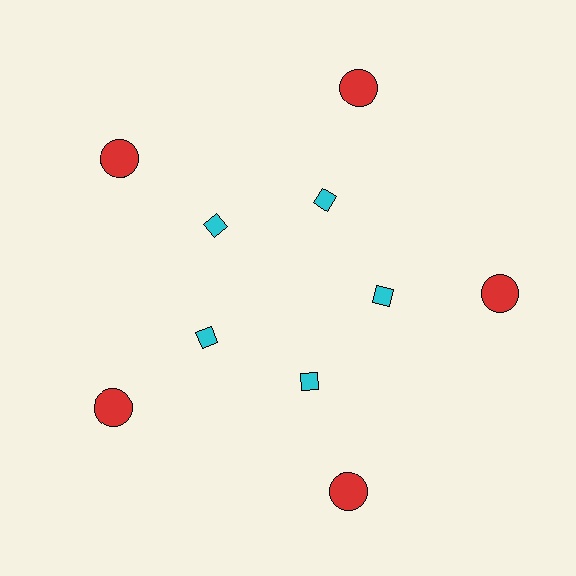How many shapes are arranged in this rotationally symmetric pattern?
There are 10 shapes, arranged in 5 groups of 2.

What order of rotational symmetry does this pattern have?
This pattern has 5-fold rotational symmetry.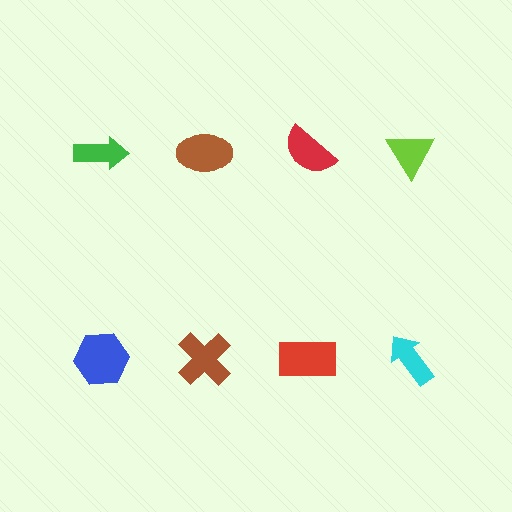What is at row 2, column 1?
A blue hexagon.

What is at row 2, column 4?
A cyan arrow.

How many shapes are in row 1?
4 shapes.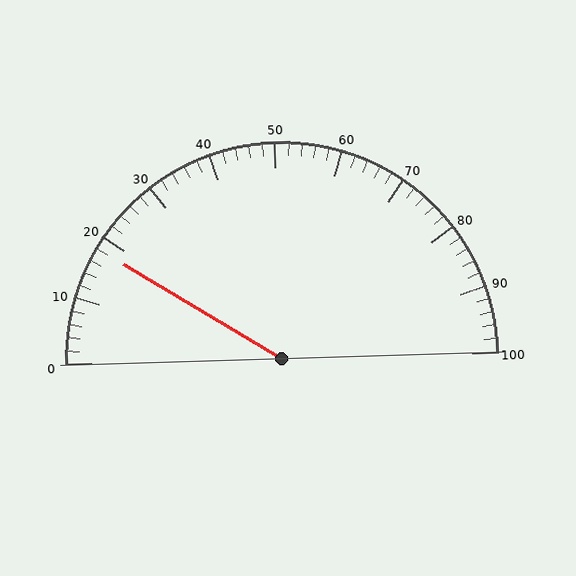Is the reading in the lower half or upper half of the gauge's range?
The reading is in the lower half of the range (0 to 100).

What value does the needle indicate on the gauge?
The needle indicates approximately 18.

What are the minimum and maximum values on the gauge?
The gauge ranges from 0 to 100.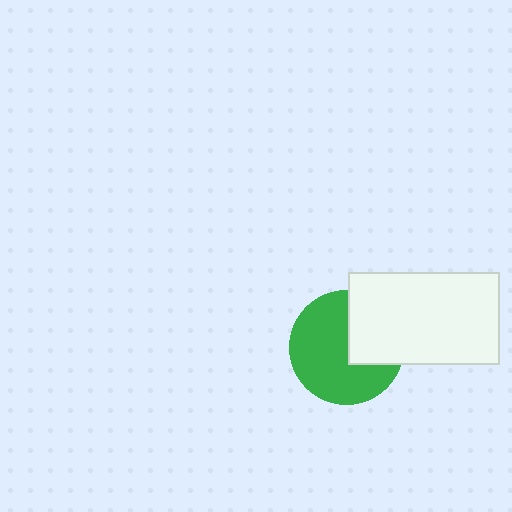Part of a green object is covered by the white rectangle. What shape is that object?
It is a circle.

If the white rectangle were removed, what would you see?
You would see the complete green circle.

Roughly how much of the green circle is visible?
Most of it is visible (roughly 66%).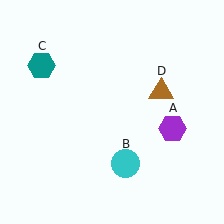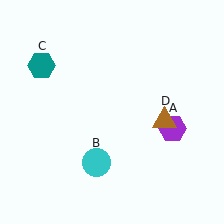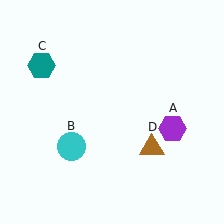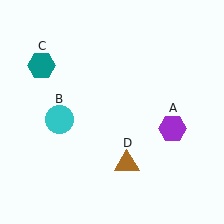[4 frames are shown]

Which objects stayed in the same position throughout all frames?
Purple hexagon (object A) and teal hexagon (object C) remained stationary.